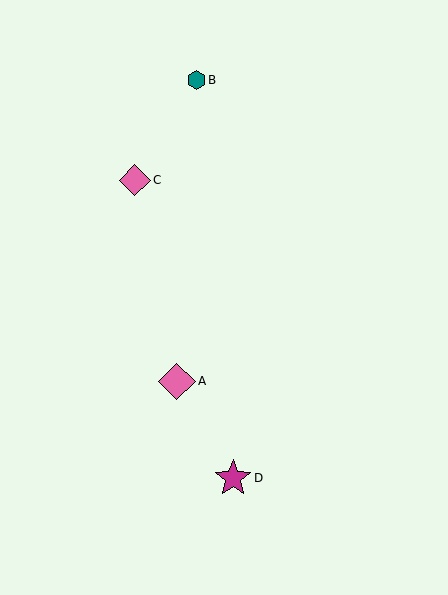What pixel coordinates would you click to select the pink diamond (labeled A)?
Click at (177, 381) to select the pink diamond A.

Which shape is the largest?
The magenta star (labeled D) is the largest.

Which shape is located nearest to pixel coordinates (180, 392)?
The pink diamond (labeled A) at (177, 381) is nearest to that location.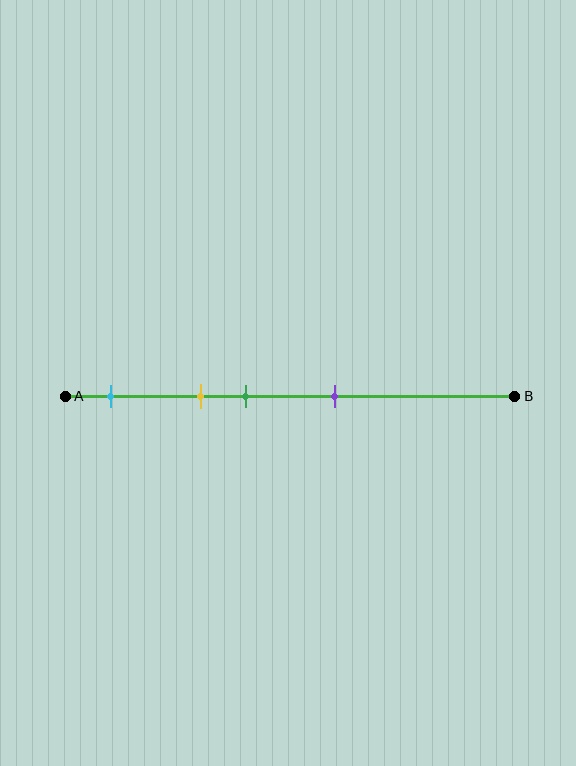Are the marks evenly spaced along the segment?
No, the marks are not evenly spaced.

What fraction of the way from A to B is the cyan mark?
The cyan mark is approximately 10% (0.1) of the way from A to B.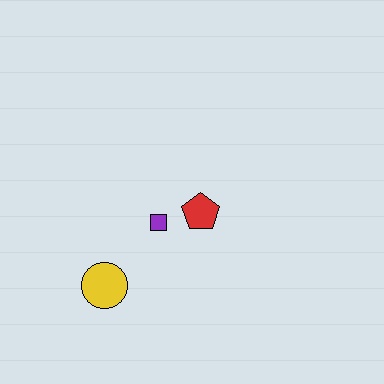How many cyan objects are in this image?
There are no cyan objects.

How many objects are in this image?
There are 3 objects.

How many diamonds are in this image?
There are no diamonds.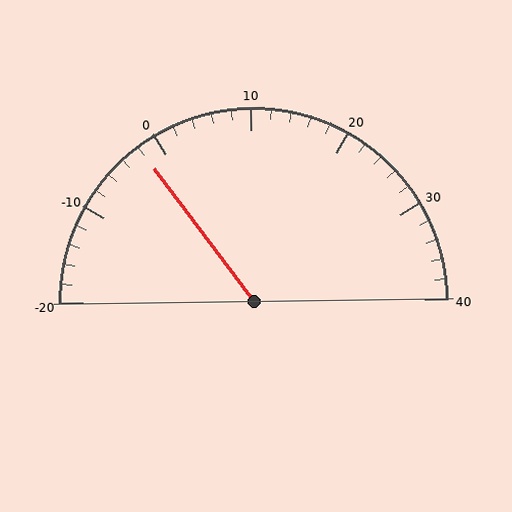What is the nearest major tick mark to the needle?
The nearest major tick mark is 0.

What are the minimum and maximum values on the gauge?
The gauge ranges from -20 to 40.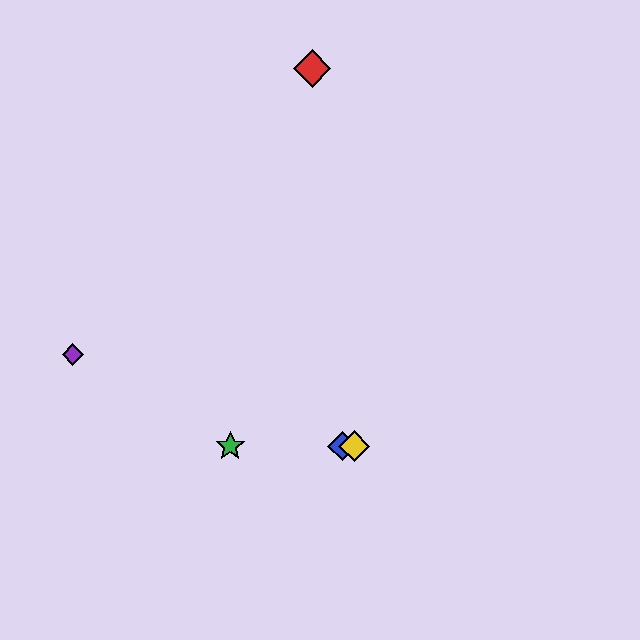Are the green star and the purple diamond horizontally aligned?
No, the green star is at y≈446 and the purple diamond is at y≈354.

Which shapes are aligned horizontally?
The blue diamond, the green star, the yellow diamond are aligned horizontally.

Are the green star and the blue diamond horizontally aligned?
Yes, both are at y≈446.